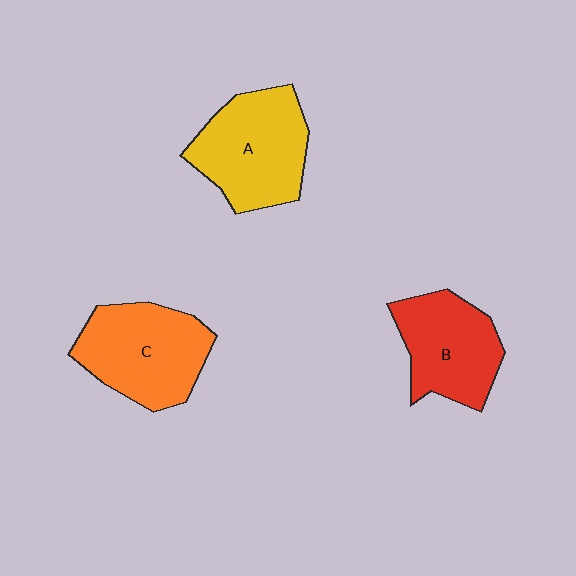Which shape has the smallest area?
Shape B (red).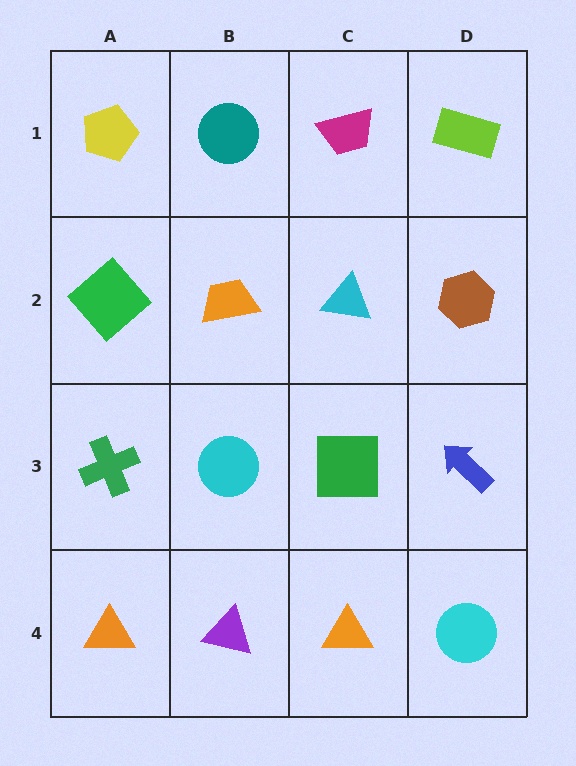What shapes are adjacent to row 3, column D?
A brown hexagon (row 2, column D), a cyan circle (row 4, column D), a green square (row 3, column C).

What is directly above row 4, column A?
A green cross.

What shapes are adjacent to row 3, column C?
A cyan triangle (row 2, column C), an orange triangle (row 4, column C), a cyan circle (row 3, column B), a blue arrow (row 3, column D).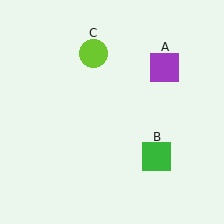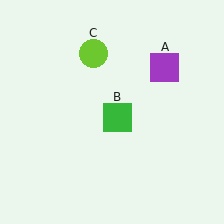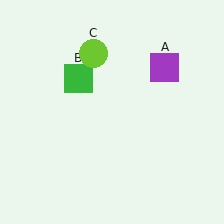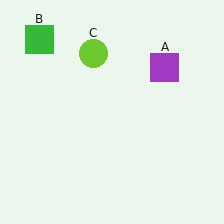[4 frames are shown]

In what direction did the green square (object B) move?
The green square (object B) moved up and to the left.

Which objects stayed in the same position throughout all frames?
Purple square (object A) and lime circle (object C) remained stationary.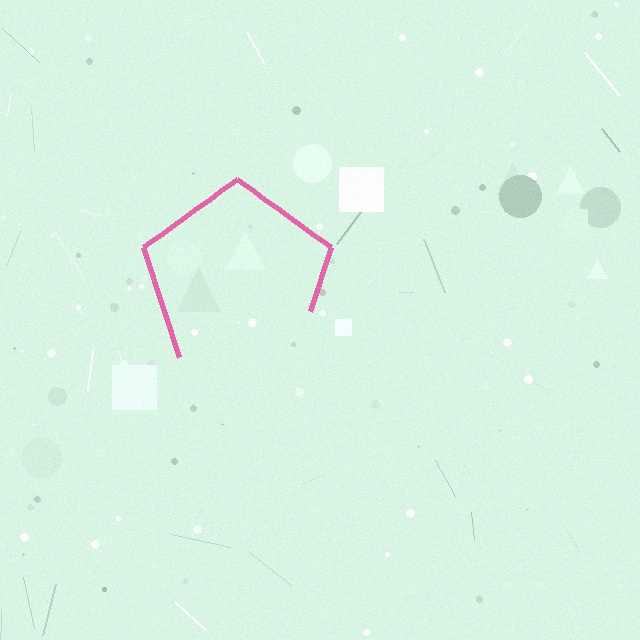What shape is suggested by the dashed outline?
The dashed outline suggests a pentagon.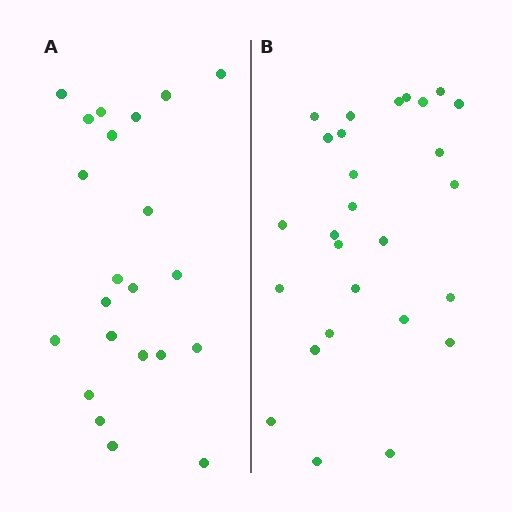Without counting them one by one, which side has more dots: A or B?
Region B (the right region) has more dots.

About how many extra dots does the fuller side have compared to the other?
Region B has about 5 more dots than region A.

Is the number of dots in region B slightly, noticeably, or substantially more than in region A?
Region B has only slightly more — the two regions are fairly close. The ratio is roughly 1.2 to 1.